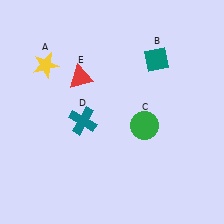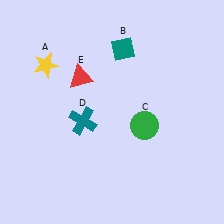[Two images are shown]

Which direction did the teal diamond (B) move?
The teal diamond (B) moved left.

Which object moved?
The teal diamond (B) moved left.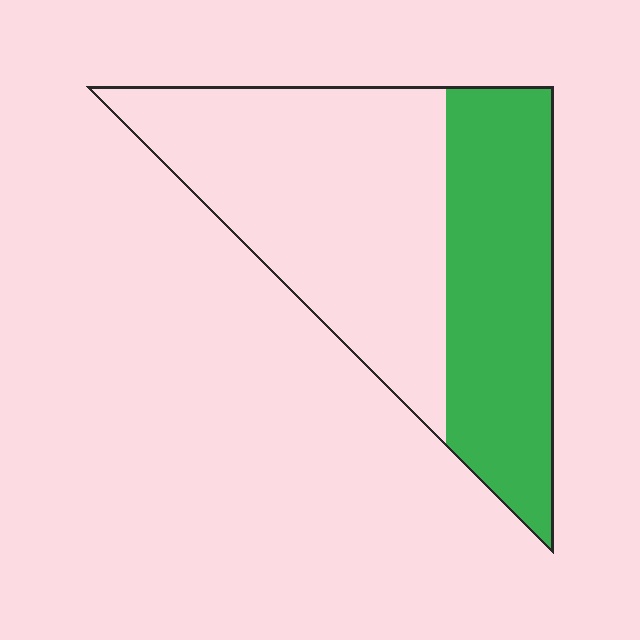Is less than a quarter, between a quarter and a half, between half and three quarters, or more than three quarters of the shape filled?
Between a quarter and a half.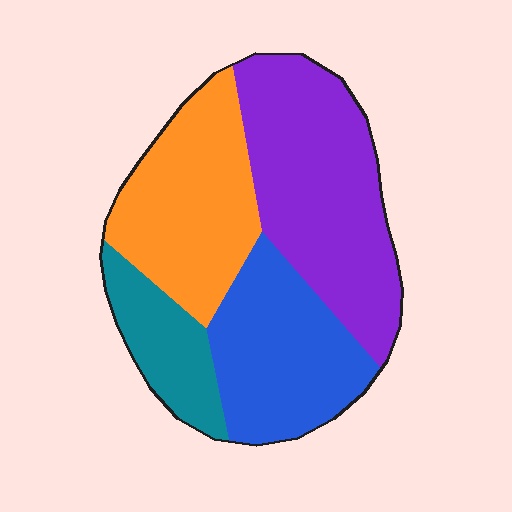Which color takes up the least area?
Teal, at roughly 15%.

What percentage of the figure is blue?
Blue takes up less than a quarter of the figure.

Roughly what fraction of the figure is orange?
Orange covers about 25% of the figure.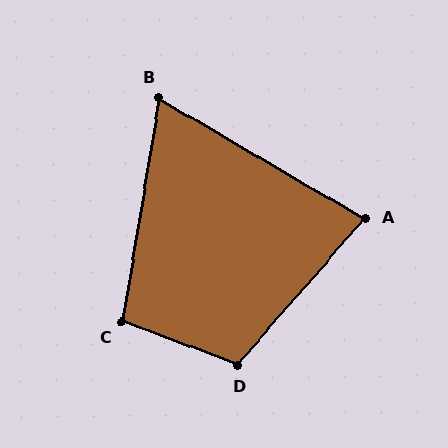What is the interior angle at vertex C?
Approximately 101 degrees (obtuse).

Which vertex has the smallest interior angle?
B, at approximately 69 degrees.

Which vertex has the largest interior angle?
D, at approximately 111 degrees.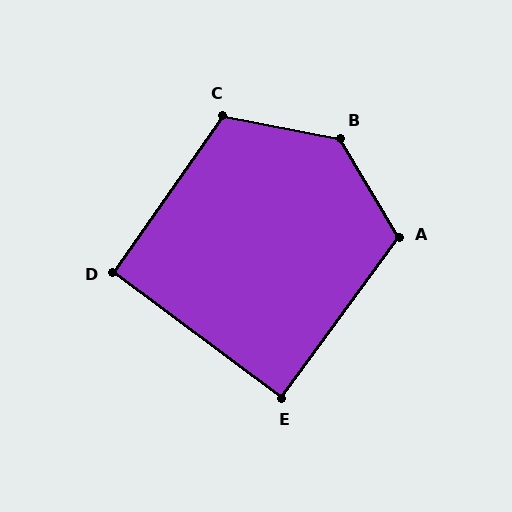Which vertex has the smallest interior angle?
E, at approximately 90 degrees.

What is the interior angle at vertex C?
Approximately 114 degrees (obtuse).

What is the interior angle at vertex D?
Approximately 92 degrees (approximately right).